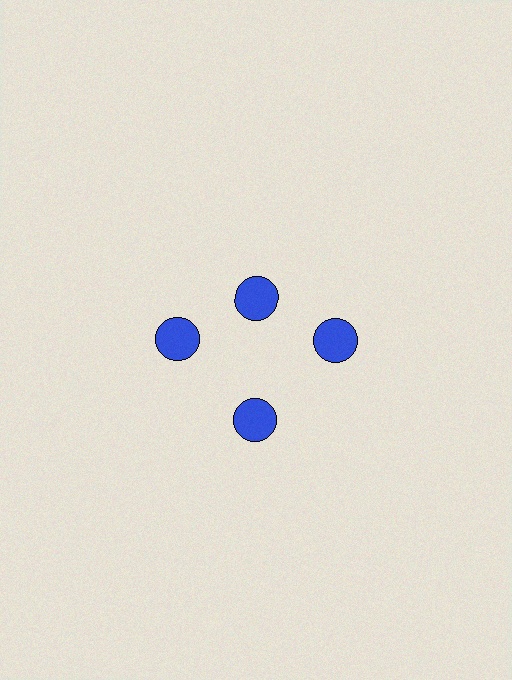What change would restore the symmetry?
The symmetry would be restored by moving it outward, back onto the ring so that all 4 circles sit at equal angles and equal distance from the center.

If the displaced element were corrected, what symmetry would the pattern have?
It would have 4-fold rotational symmetry — the pattern would map onto itself every 90 degrees.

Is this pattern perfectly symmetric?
No. The 4 blue circles are arranged in a ring, but one element near the 12 o'clock position is pulled inward toward the center, breaking the 4-fold rotational symmetry.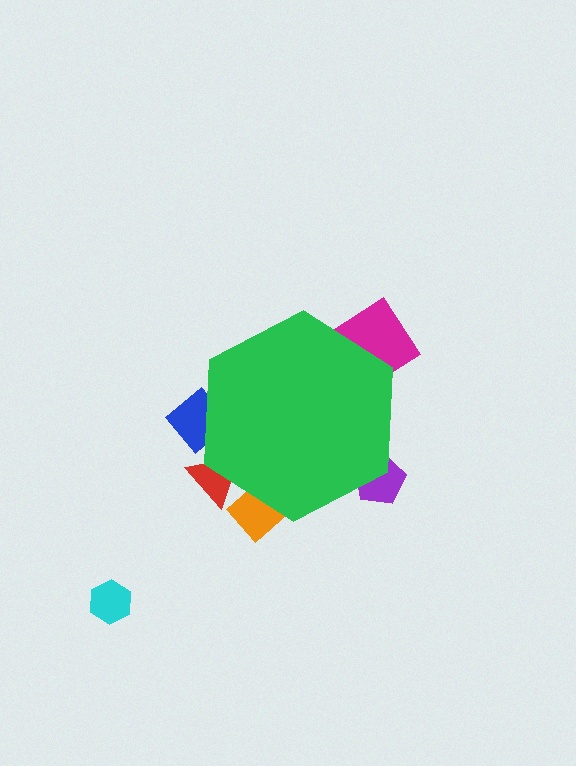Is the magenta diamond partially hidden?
Yes, the magenta diamond is partially hidden behind the green hexagon.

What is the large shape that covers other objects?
A green hexagon.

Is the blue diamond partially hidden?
Yes, the blue diamond is partially hidden behind the green hexagon.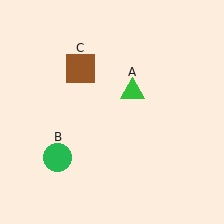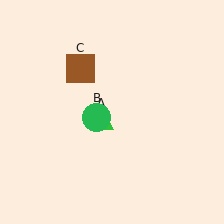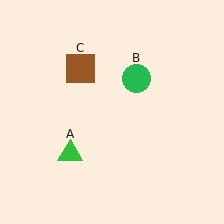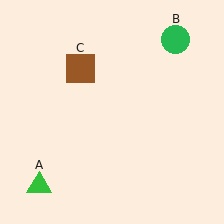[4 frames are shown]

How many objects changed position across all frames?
2 objects changed position: green triangle (object A), green circle (object B).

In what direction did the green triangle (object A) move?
The green triangle (object A) moved down and to the left.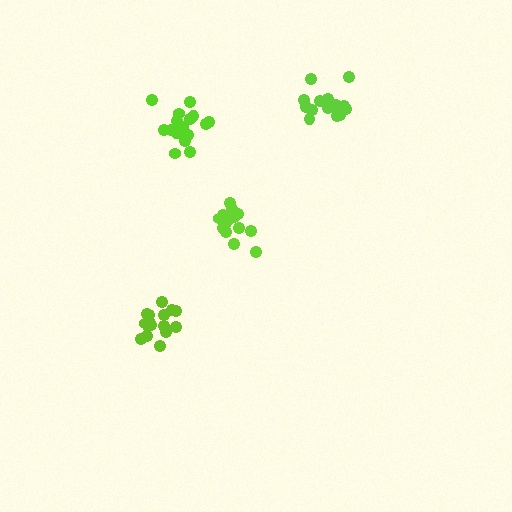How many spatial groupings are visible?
There are 4 spatial groupings.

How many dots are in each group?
Group 1: 15 dots, Group 2: 17 dots, Group 3: 16 dots, Group 4: 18 dots (66 total).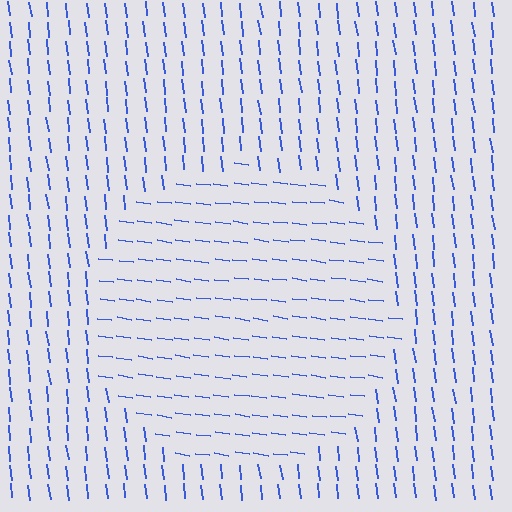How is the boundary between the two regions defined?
The boundary is defined purely by a change in line orientation (approximately 75 degrees difference). All lines are the same color and thickness.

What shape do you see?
I see a circle.